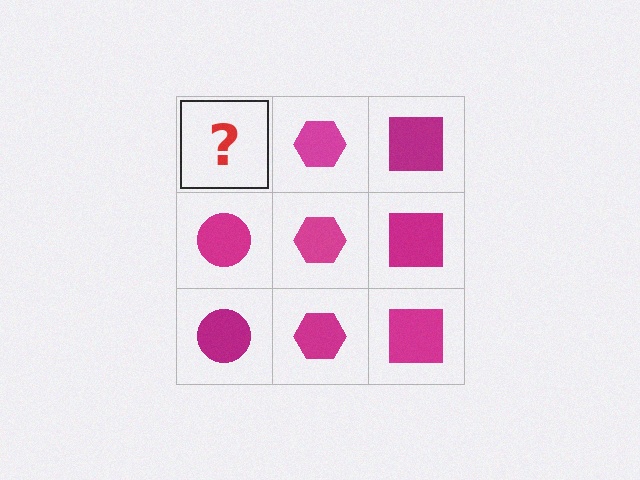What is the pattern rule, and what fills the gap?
The rule is that each column has a consistent shape. The gap should be filled with a magenta circle.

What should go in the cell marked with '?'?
The missing cell should contain a magenta circle.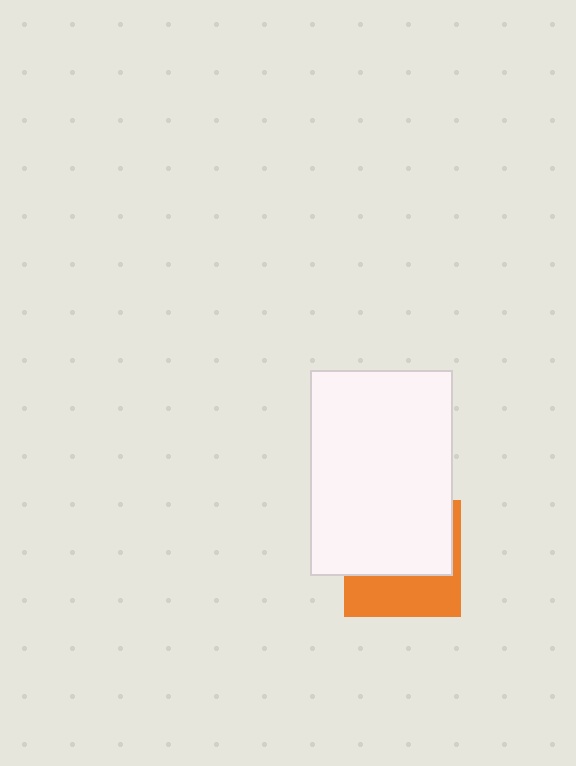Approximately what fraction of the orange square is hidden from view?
Roughly 60% of the orange square is hidden behind the white rectangle.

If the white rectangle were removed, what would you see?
You would see the complete orange square.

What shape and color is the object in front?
The object in front is a white rectangle.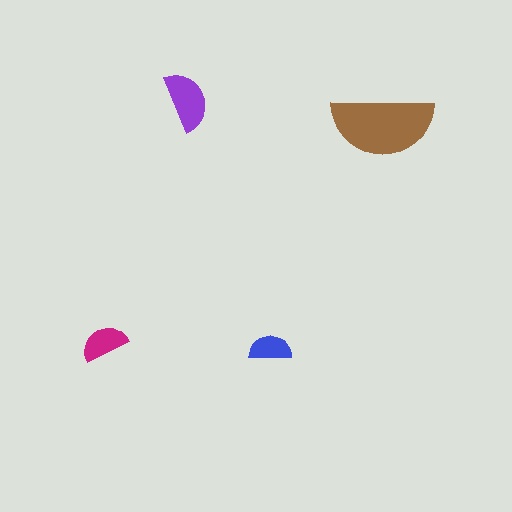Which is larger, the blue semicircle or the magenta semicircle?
The magenta one.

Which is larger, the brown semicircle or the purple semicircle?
The brown one.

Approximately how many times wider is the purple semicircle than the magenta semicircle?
About 1.5 times wider.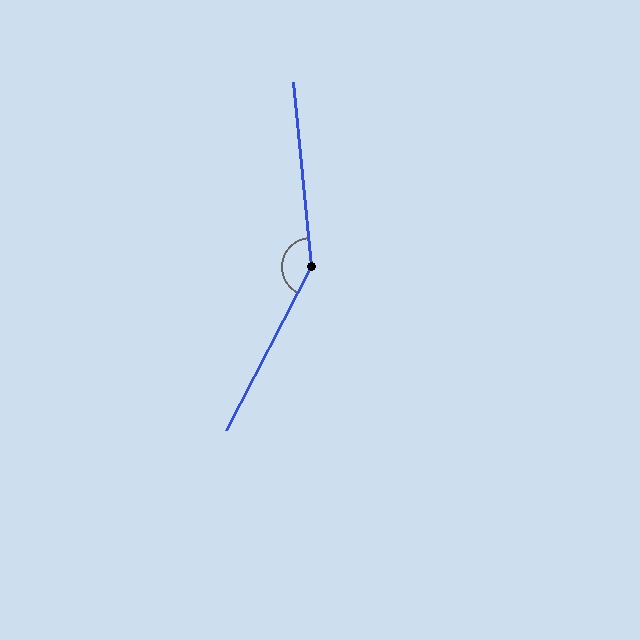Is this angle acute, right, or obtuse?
It is obtuse.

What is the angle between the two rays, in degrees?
Approximately 147 degrees.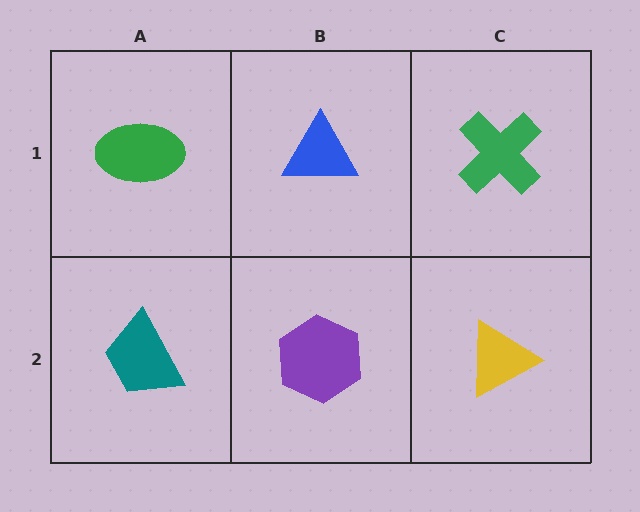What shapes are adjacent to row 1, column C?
A yellow triangle (row 2, column C), a blue triangle (row 1, column B).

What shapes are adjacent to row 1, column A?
A teal trapezoid (row 2, column A), a blue triangle (row 1, column B).